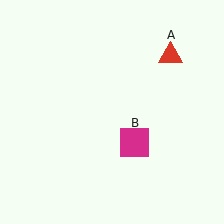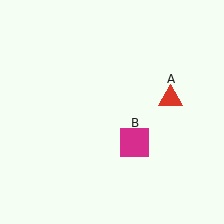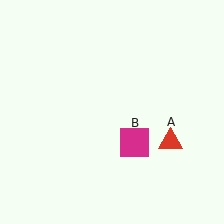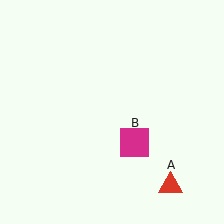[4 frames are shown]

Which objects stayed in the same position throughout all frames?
Magenta square (object B) remained stationary.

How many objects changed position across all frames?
1 object changed position: red triangle (object A).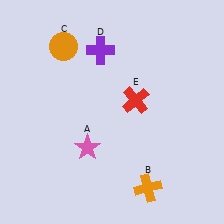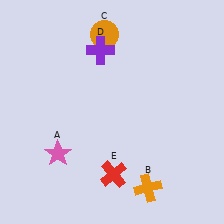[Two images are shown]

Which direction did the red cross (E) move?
The red cross (E) moved down.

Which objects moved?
The objects that moved are: the pink star (A), the orange circle (C), the red cross (E).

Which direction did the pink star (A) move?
The pink star (A) moved left.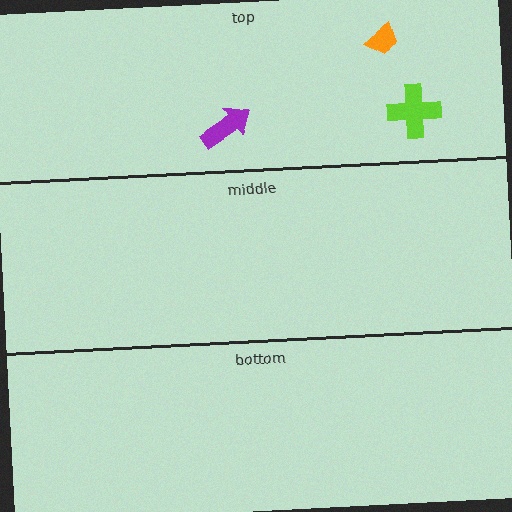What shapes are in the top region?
The orange trapezoid, the lime cross, the purple arrow.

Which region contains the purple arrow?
The top region.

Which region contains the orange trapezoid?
The top region.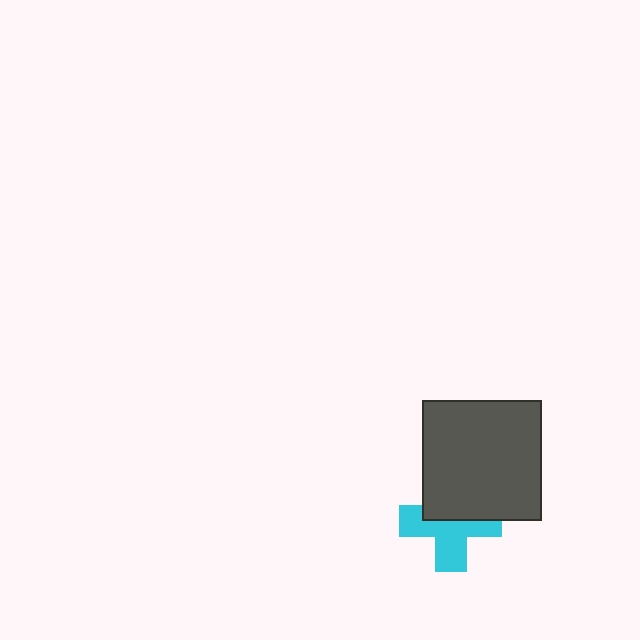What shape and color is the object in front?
The object in front is a dark gray square.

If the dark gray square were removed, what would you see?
You would see the complete cyan cross.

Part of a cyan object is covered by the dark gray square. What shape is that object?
It is a cross.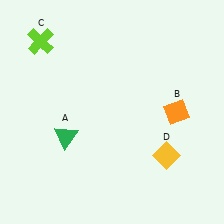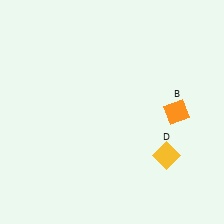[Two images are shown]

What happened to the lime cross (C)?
The lime cross (C) was removed in Image 2. It was in the top-left area of Image 1.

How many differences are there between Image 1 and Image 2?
There are 2 differences between the two images.